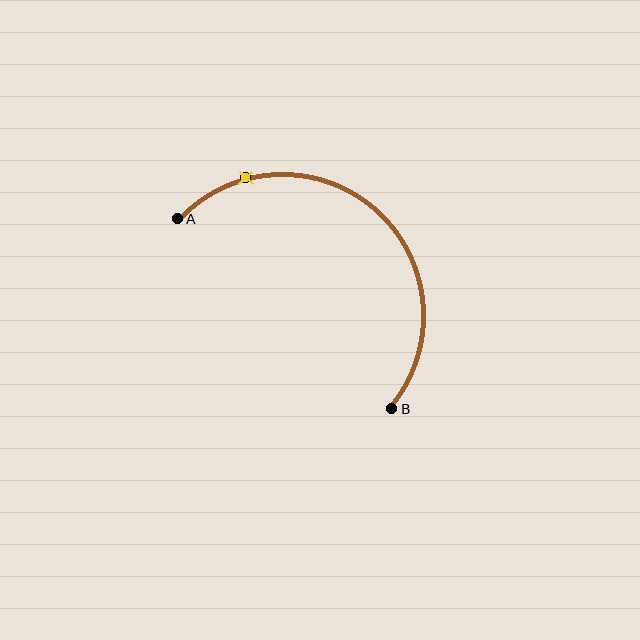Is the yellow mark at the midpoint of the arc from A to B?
No. The yellow mark lies on the arc but is closer to endpoint A. The arc midpoint would be at the point on the curve equidistant along the arc from both A and B.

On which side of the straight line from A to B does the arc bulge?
The arc bulges above and to the right of the straight line connecting A and B.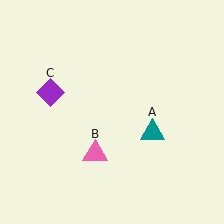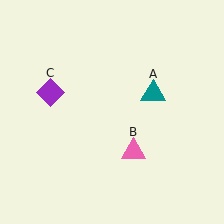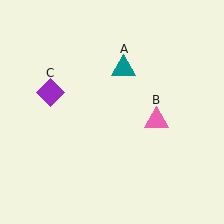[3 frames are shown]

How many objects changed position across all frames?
2 objects changed position: teal triangle (object A), pink triangle (object B).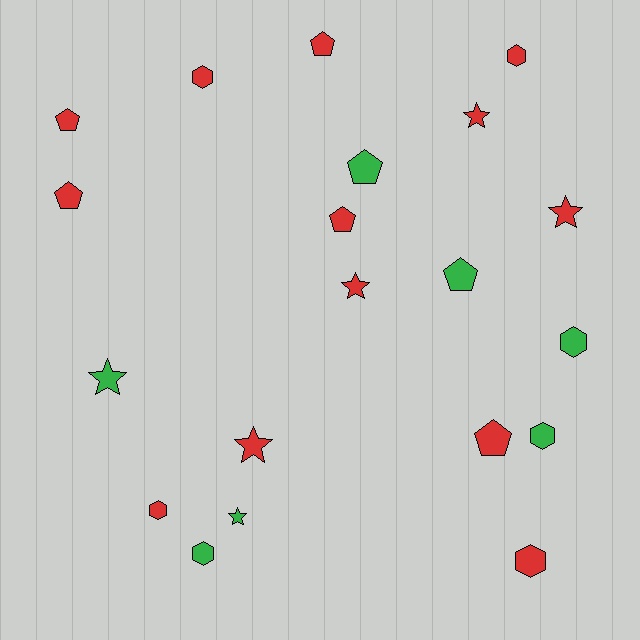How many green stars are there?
There are 2 green stars.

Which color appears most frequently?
Red, with 13 objects.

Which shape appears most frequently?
Hexagon, with 7 objects.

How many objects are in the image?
There are 20 objects.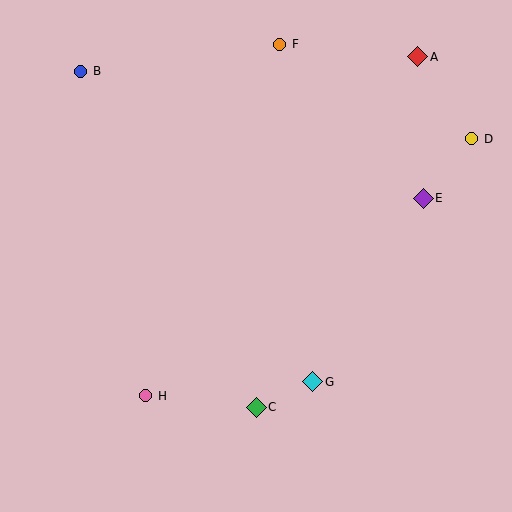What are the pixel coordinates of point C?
Point C is at (256, 407).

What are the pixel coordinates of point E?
Point E is at (423, 198).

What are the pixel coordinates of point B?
Point B is at (81, 71).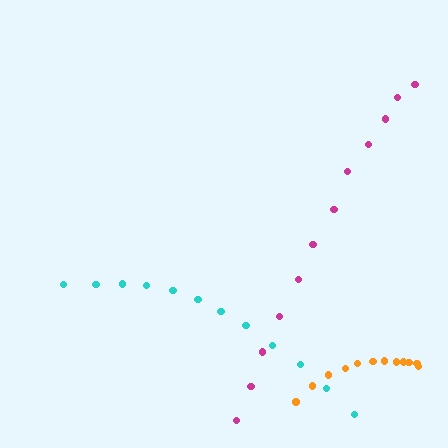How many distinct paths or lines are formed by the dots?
There are 3 distinct paths.